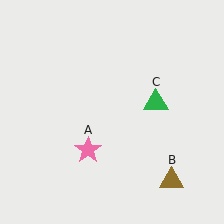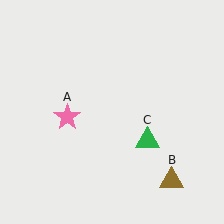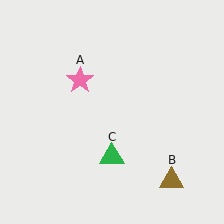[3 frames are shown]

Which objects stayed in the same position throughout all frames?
Brown triangle (object B) remained stationary.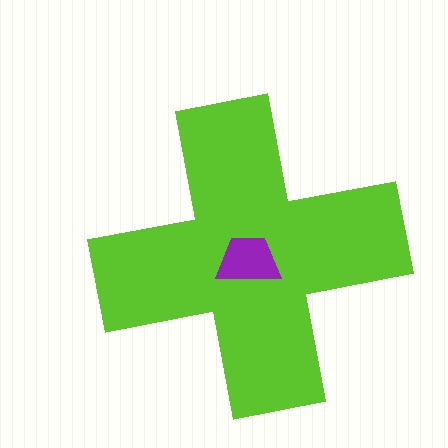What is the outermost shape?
The lime cross.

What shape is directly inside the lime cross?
The purple trapezoid.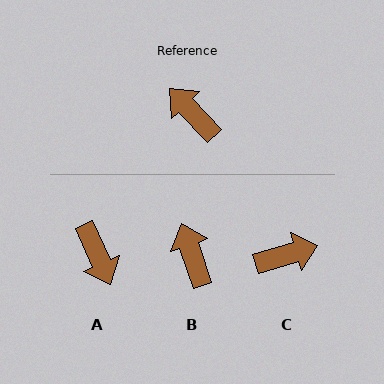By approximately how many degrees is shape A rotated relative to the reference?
Approximately 161 degrees counter-clockwise.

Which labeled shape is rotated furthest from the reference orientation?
A, about 161 degrees away.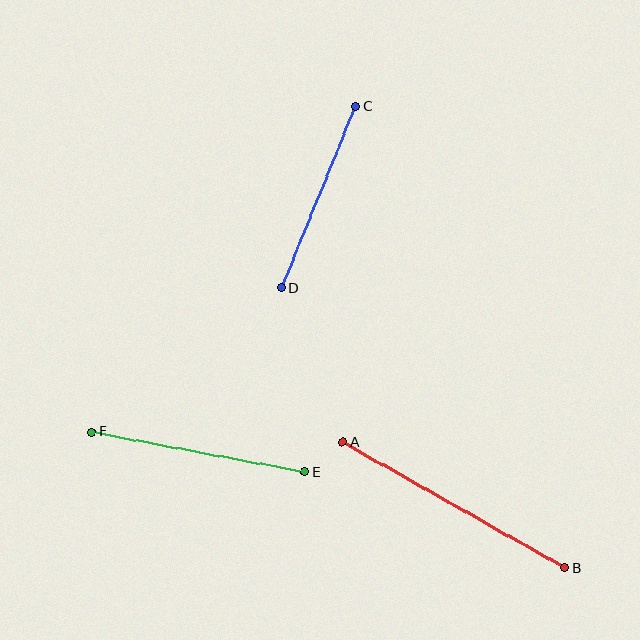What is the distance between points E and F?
The distance is approximately 217 pixels.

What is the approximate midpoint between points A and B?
The midpoint is at approximately (454, 505) pixels.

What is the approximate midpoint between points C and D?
The midpoint is at approximately (319, 197) pixels.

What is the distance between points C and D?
The distance is approximately 196 pixels.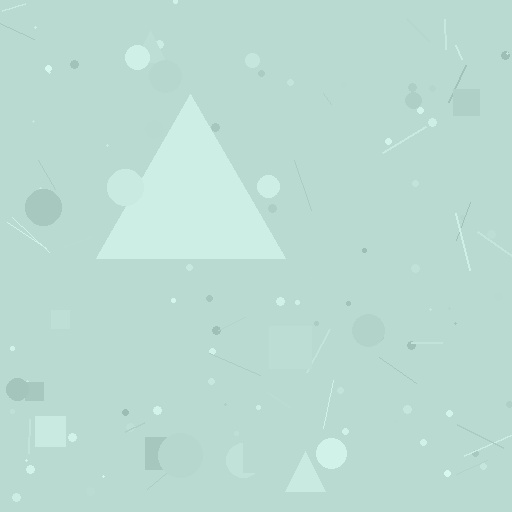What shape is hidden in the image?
A triangle is hidden in the image.